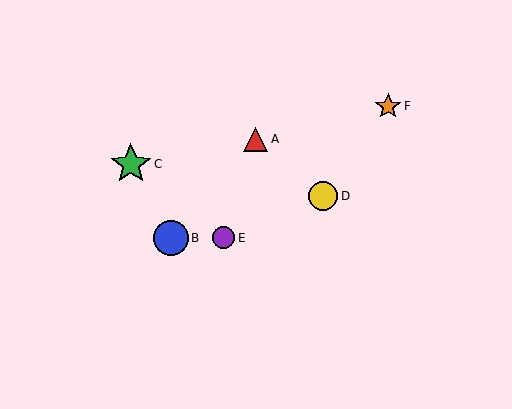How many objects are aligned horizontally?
2 objects (B, E) are aligned horizontally.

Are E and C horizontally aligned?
No, E is at y≈238 and C is at y≈164.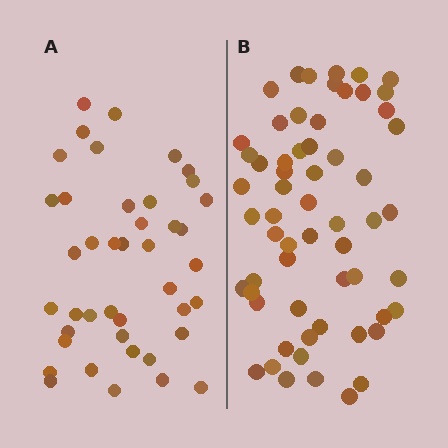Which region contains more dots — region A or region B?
Region B (the right region) has more dots.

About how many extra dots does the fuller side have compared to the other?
Region B has approximately 20 more dots than region A.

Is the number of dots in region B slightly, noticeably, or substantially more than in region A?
Region B has noticeably more, but not dramatically so. The ratio is roughly 1.4 to 1.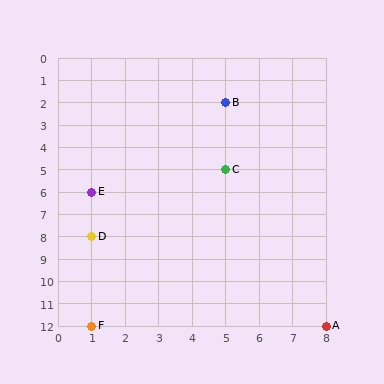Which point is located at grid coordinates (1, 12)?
Point F is at (1, 12).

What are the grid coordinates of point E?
Point E is at grid coordinates (1, 6).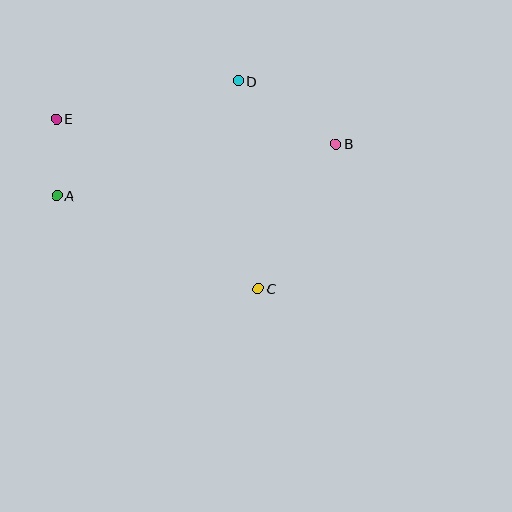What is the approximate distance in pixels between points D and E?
The distance between D and E is approximately 186 pixels.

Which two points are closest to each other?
Points A and E are closest to each other.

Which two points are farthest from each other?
Points A and B are farthest from each other.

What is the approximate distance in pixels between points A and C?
The distance between A and C is approximately 222 pixels.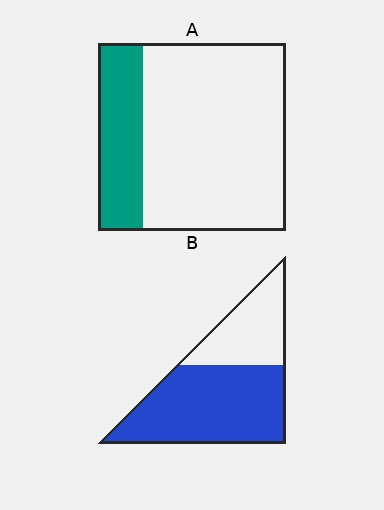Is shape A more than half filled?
No.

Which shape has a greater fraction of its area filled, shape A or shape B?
Shape B.